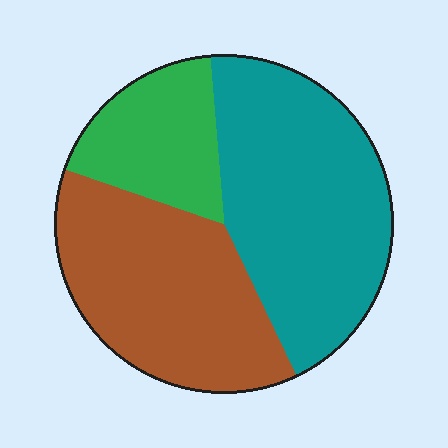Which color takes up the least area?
Green, at roughly 20%.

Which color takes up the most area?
Teal, at roughly 45%.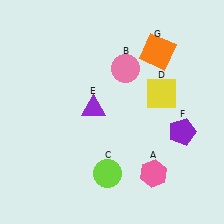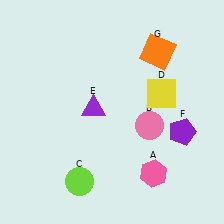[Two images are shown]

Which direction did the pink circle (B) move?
The pink circle (B) moved down.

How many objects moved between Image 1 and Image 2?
2 objects moved between the two images.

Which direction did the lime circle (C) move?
The lime circle (C) moved left.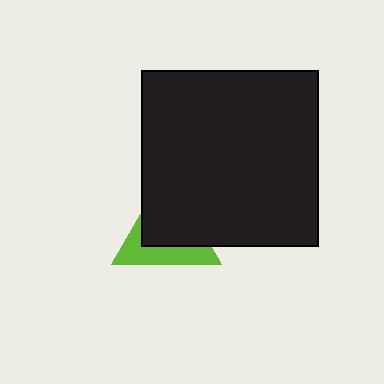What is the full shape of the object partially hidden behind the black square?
The partially hidden object is a lime triangle.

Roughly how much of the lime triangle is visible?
A small part of it is visible (roughly 41%).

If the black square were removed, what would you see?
You would see the complete lime triangle.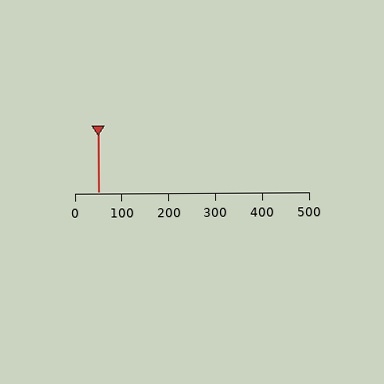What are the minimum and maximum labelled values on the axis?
The axis runs from 0 to 500.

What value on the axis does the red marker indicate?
The marker indicates approximately 50.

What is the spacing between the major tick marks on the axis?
The major ticks are spaced 100 apart.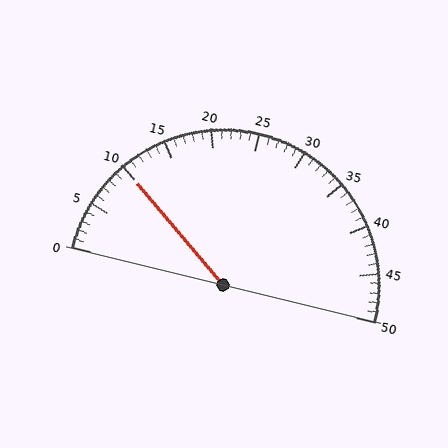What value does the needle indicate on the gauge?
The needle indicates approximately 10.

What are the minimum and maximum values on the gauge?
The gauge ranges from 0 to 50.